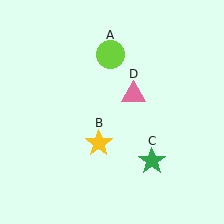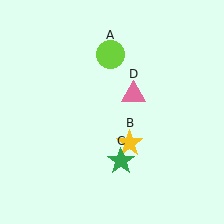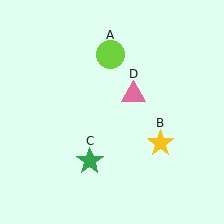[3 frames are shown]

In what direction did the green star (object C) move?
The green star (object C) moved left.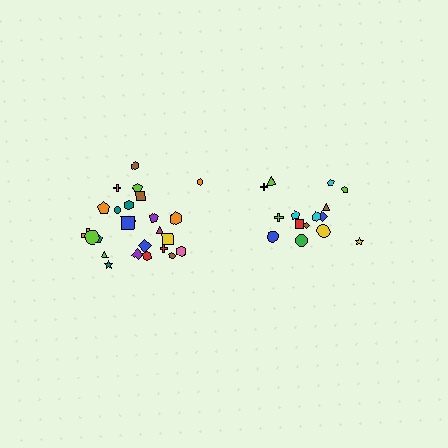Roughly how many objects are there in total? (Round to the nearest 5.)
Roughly 40 objects in total.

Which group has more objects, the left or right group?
The left group.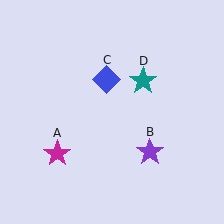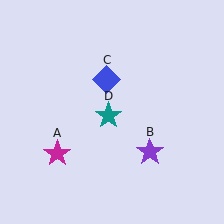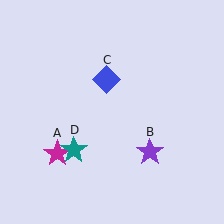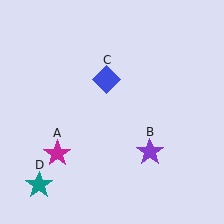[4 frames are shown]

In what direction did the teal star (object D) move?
The teal star (object D) moved down and to the left.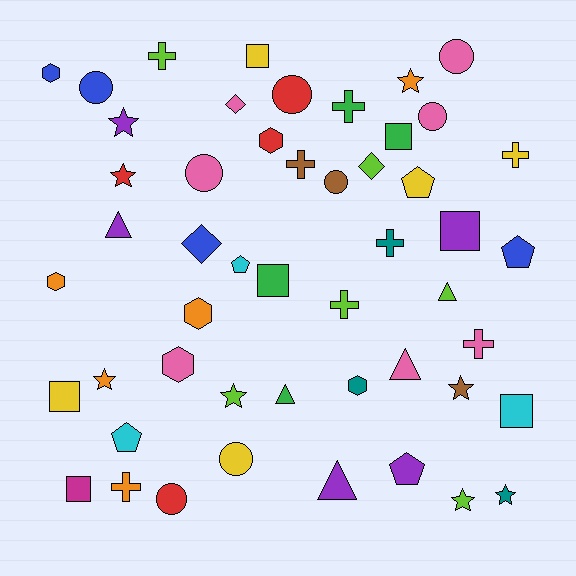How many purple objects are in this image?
There are 5 purple objects.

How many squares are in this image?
There are 7 squares.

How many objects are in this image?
There are 50 objects.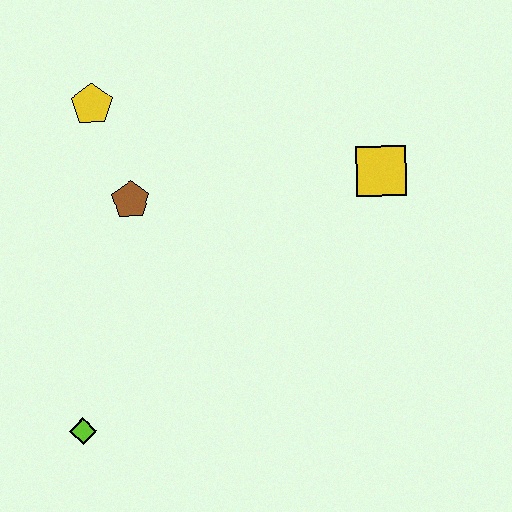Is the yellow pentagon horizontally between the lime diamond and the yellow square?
Yes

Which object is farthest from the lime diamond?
The yellow square is farthest from the lime diamond.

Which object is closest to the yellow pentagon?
The brown pentagon is closest to the yellow pentagon.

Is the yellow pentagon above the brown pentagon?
Yes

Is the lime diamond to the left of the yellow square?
Yes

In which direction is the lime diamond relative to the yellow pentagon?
The lime diamond is below the yellow pentagon.